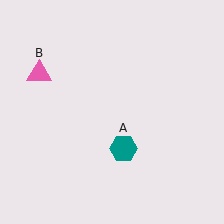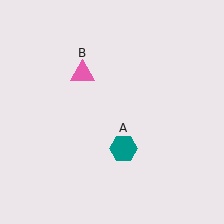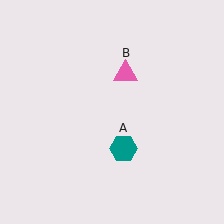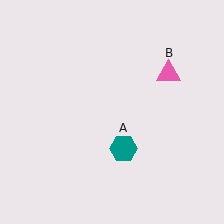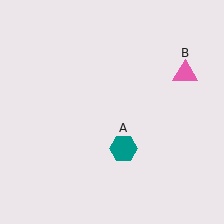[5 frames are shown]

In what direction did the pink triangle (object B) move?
The pink triangle (object B) moved right.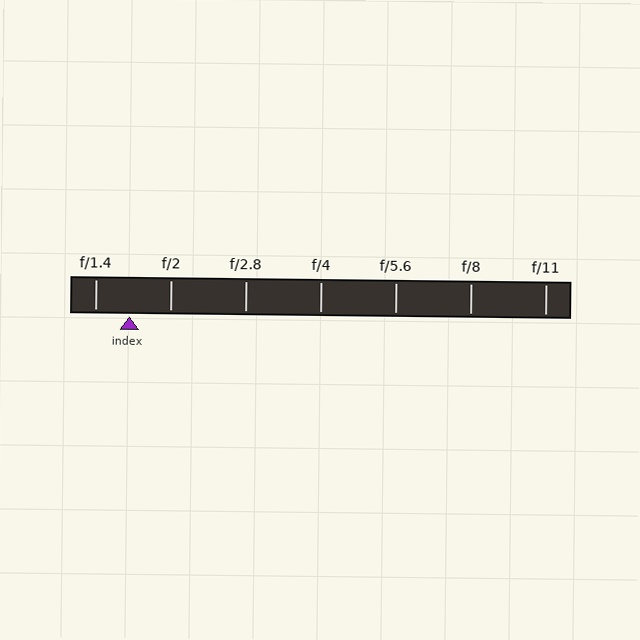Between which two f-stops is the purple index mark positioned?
The index mark is between f/1.4 and f/2.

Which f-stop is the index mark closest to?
The index mark is closest to f/1.4.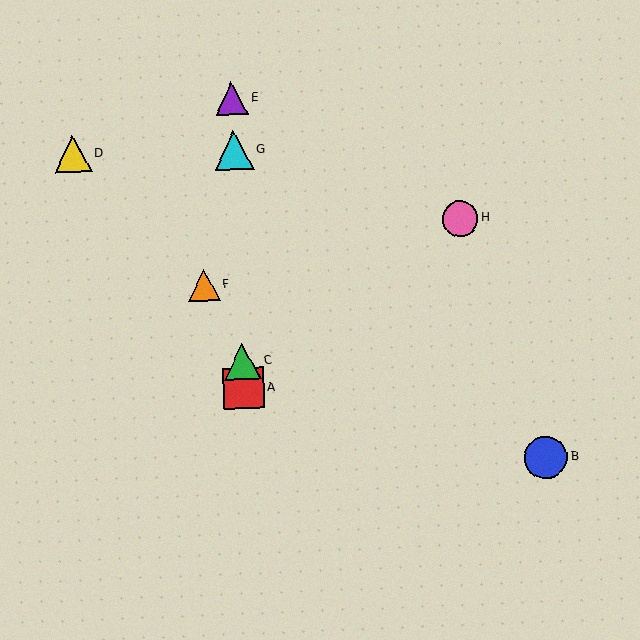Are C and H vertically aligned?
No, C is at x≈242 and H is at x≈460.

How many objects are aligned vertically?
4 objects (A, C, E, G) are aligned vertically.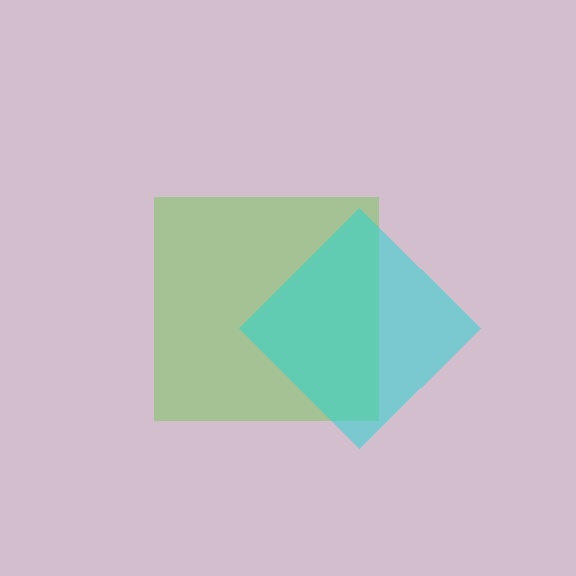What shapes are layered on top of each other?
The layered shapes are: a lime square, a cyan diamond.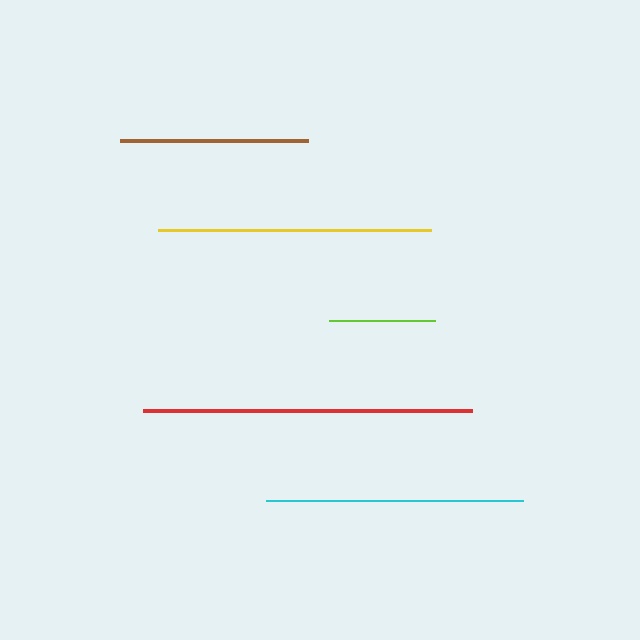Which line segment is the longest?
The red line is the longest at approximately 329 pixels.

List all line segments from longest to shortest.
From longest to shortest: red, yellow, cyan, brown, lime.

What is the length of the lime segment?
The lime segment is approximately 106 pixels long.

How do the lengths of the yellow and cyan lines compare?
The yellow and cyan lines are approximately the same length.